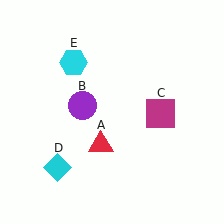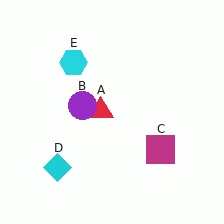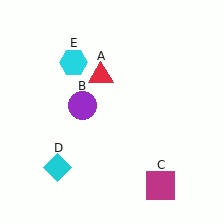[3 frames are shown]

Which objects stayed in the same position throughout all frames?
Purple circle (object B) and cyan diamond (object D) and cyan hexagon (object E) remained stationary.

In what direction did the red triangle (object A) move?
The red triangle (object A) moved up.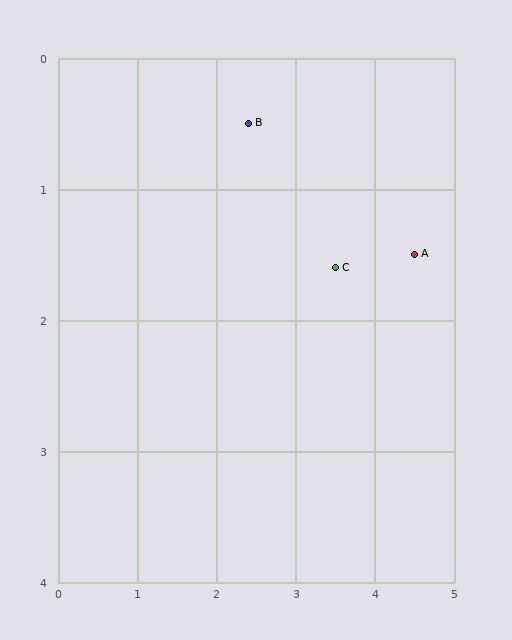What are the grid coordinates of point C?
Point C is at approximately (3.5, 1.6).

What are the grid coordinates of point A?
Point A is at approximately (4.5, 1.5).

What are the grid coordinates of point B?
Point B is at approximately (2.4, 0.5).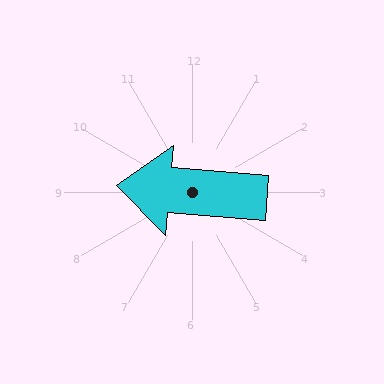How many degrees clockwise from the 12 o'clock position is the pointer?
Approximately 275 degrees.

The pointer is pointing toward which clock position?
Roughly 9 o'clock.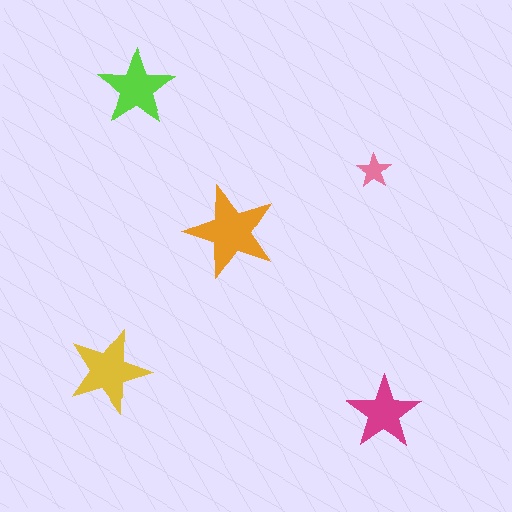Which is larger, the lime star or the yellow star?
The yellow one.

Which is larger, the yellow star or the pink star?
The yellow one.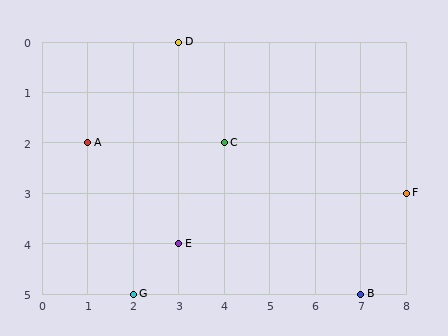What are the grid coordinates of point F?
Point F is at grid coordinates (8, 3).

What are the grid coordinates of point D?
Point D is at grid coordinates (3, 0).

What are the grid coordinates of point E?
Point E is at grid coordinates (3, 4).